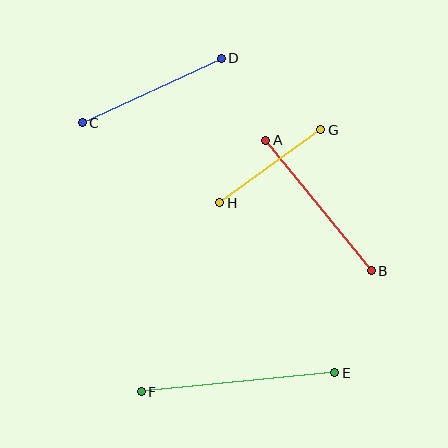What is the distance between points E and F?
The distance is approximately 194 pixels.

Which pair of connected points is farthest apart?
Points E and F are farthest apart.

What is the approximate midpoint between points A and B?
The midpoint is at approximately (318, 206) pixels.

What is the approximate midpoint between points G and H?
The midpoint is at approximately (270, 166) pixels.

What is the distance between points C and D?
The distance is approximately 153 pixels.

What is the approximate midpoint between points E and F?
The midpoint is at approximately (238, 382) pixels.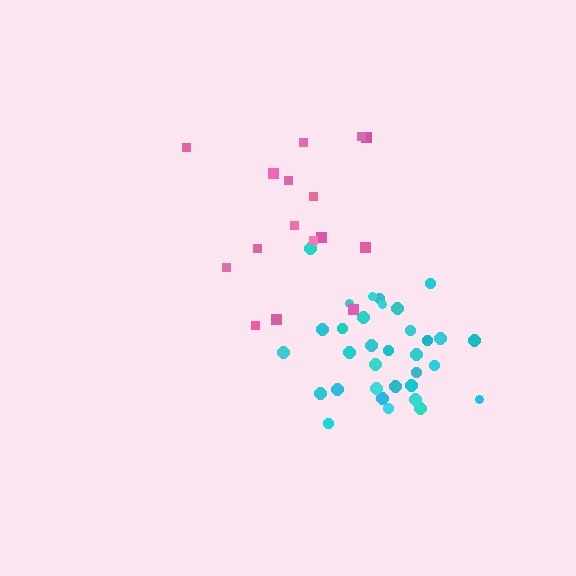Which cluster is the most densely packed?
Cyan.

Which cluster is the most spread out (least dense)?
Pink.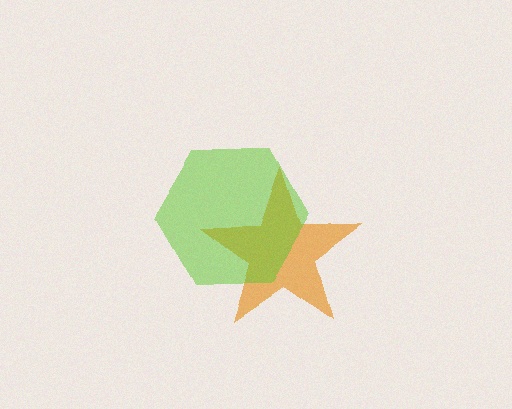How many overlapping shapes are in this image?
There are 2 overlapping shapes in the image.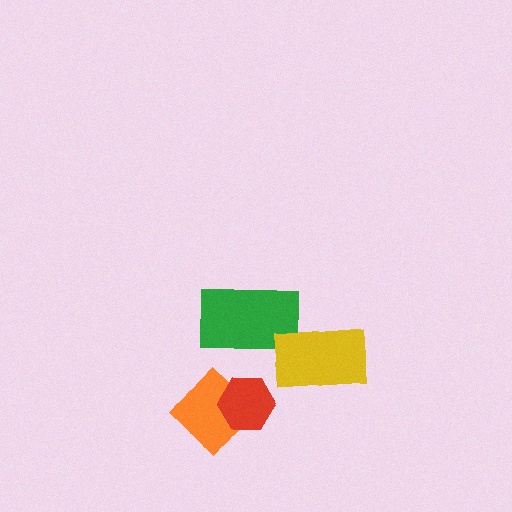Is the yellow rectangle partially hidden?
No, no other shape covers it.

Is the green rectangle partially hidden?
Yes, it is partially covered by another shape.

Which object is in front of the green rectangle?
The yellow rectangle is in front of the green rectangle.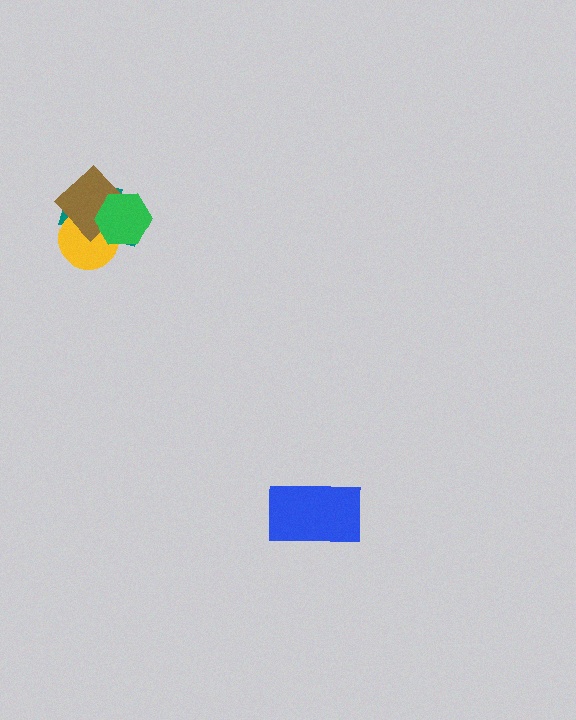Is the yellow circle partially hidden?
Yes, it is partially covered by another shape.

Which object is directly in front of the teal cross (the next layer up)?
The yellow circle is directly in front of the teal cross.